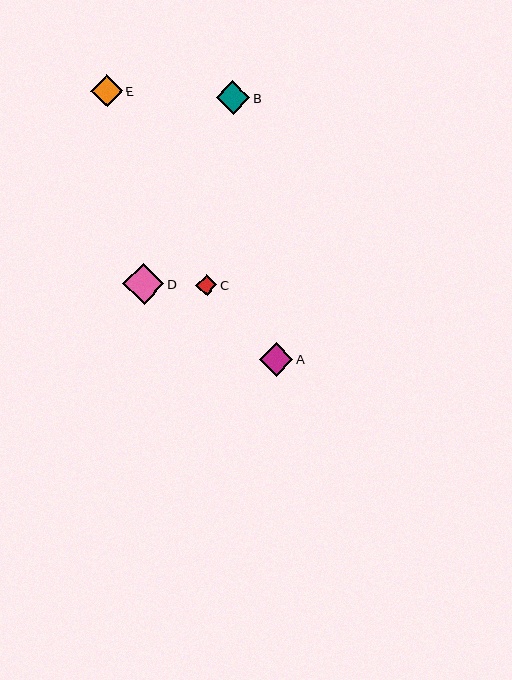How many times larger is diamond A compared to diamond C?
Diamond A is approximately 1.6 times the size of diamond C.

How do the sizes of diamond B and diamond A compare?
Diamond B and diamond A are approximately the same size.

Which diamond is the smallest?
Diamond C is the smallest with a size of approximately 21 pixels.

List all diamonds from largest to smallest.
From largest to smallest: D, B, A, E, C.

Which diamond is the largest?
Diamond D is the largest with a size of approximately 42 pixels.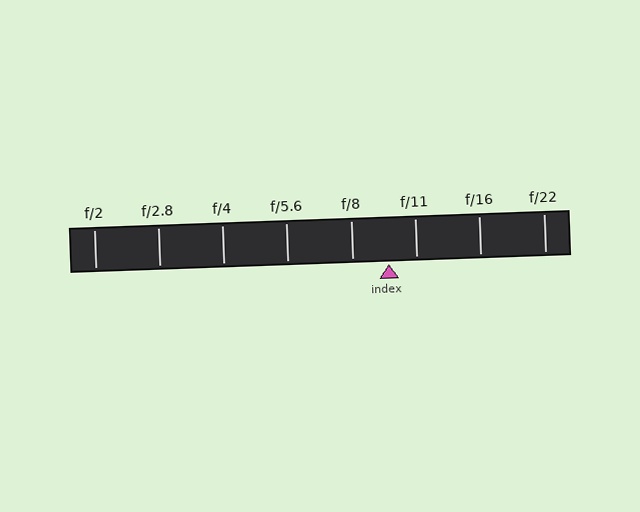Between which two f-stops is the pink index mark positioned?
The index mark is between f/8 and f/11.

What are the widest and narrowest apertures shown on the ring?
The widest aperture shown is f/2 and the narrowest is f/22.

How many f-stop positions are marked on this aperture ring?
There are 8 f-stop positions marked.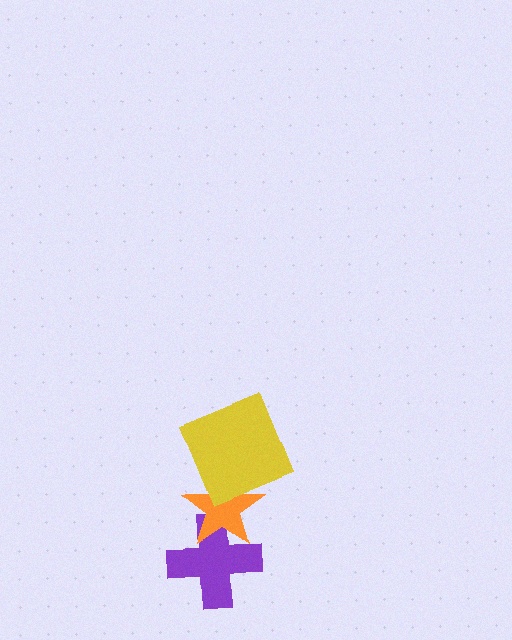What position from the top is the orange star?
The orange star is 2nd from the top.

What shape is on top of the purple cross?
The orange star is on top of the purple cross.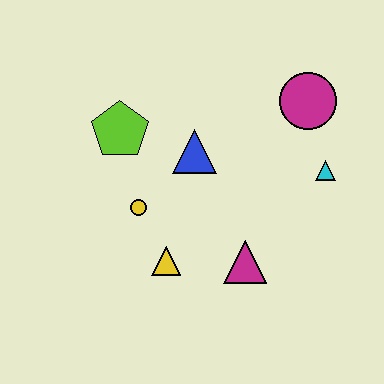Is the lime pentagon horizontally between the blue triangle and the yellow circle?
No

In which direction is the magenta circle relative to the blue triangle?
The magenta circle is to the right of the blue triangle.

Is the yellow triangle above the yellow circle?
No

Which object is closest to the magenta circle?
The cyan triangle is closest to the magenta circle.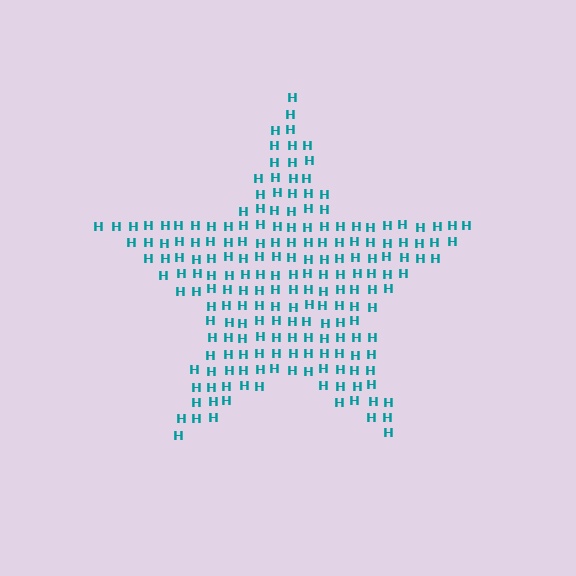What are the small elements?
The small elements are letter H's.